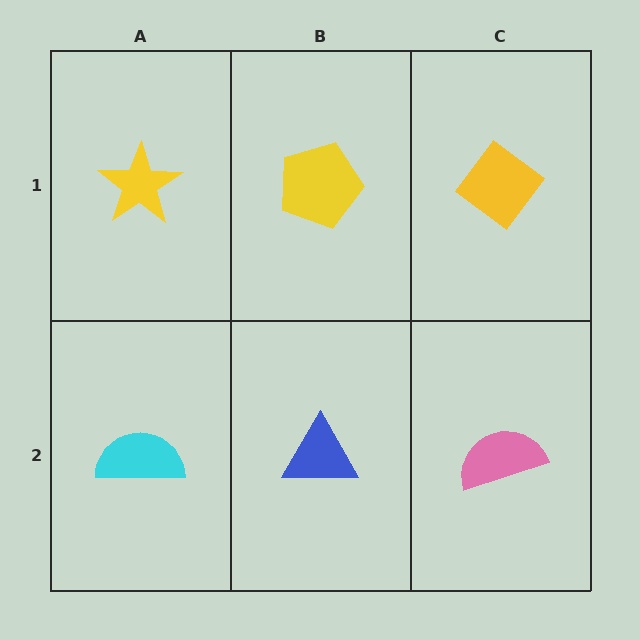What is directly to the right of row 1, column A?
A yellow pentagon.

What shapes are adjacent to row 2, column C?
A yellow diamond (row 1, column C), a blue triangle (row 2, column B).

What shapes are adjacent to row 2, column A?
A yellow star (row 1, column A), a blue triangle (row 2, column B).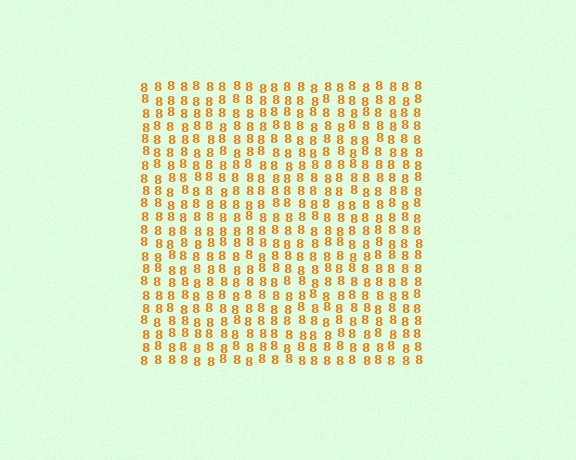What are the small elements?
The small elements are digit 8's.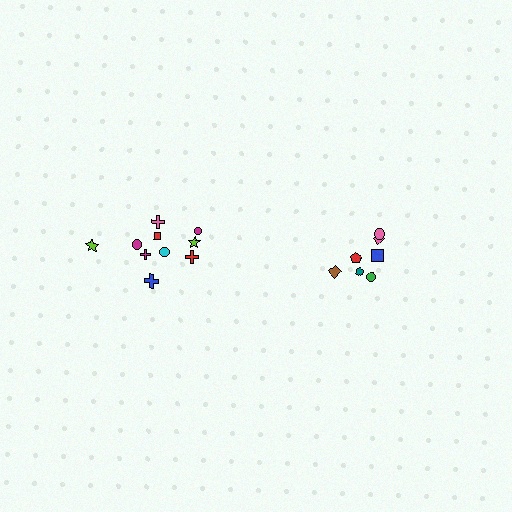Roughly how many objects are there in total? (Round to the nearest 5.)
Roughly 15 objects in total.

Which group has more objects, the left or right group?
The left group.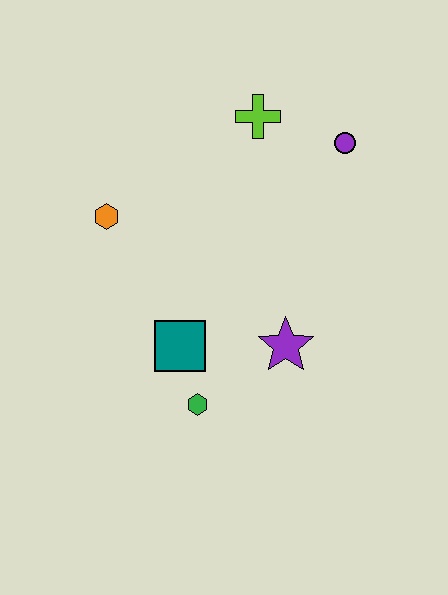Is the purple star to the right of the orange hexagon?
Yes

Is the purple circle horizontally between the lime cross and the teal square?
No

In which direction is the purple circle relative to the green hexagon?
The purple circle is above the green hexagon.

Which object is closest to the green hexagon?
The teal square is closest to the green hexagon.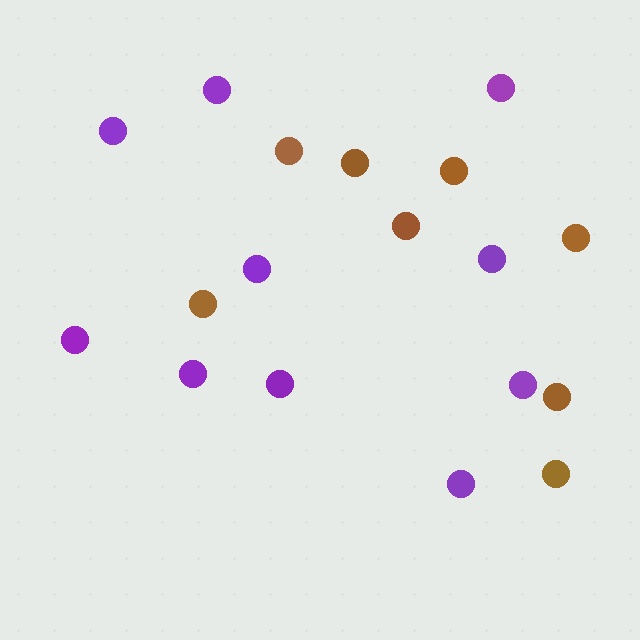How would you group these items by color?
There are 2 groups: one group of brown circles (8) and one group of purple circles (10).